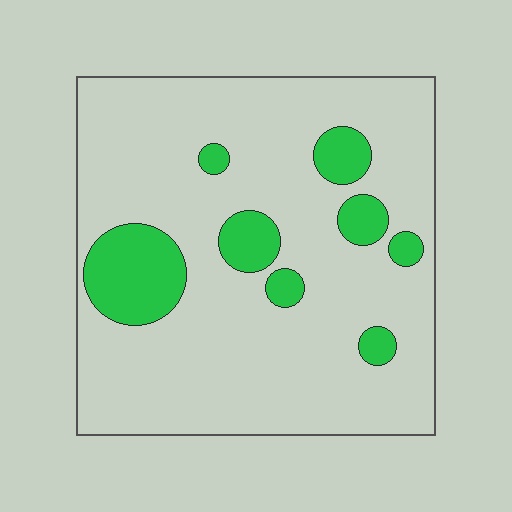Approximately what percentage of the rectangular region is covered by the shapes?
Approximately 15%.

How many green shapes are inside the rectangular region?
8.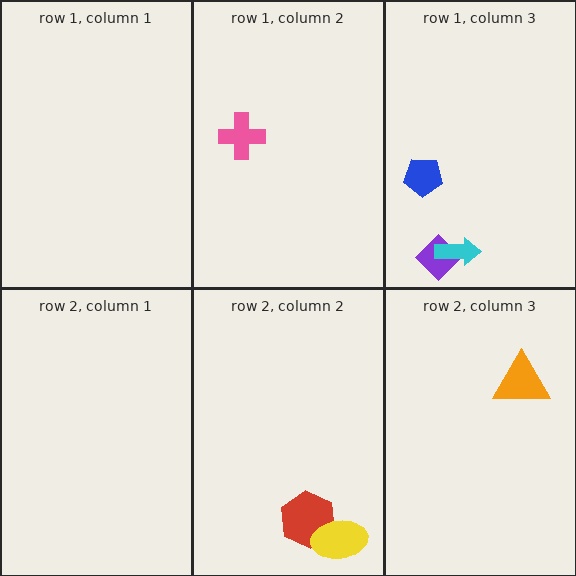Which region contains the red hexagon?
The row 2, column 2 region.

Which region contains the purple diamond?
The row 1, column 3 region.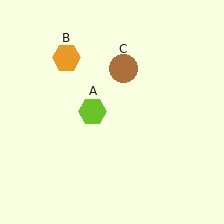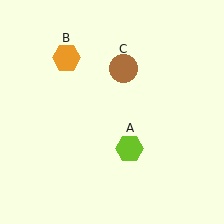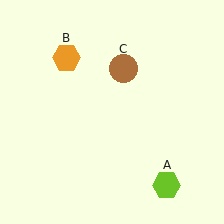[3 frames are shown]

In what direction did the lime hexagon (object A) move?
The lime hexagon (object A) moved down and to the right.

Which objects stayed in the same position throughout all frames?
Orange hexagon (object B) and brown circle (object C) remained stationary.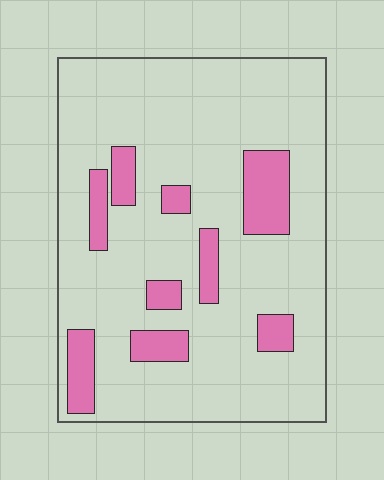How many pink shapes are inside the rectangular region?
9.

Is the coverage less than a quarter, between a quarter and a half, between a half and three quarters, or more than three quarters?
Less than a quarter.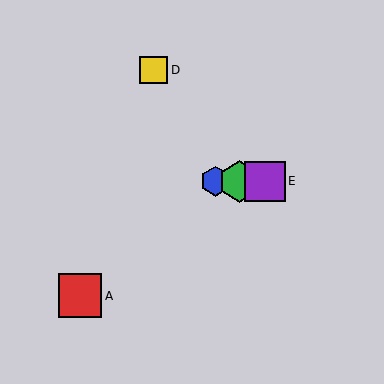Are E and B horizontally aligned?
Yes, both are at y≈181.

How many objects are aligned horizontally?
3 objects (B, C, E) are aligned horizontally.